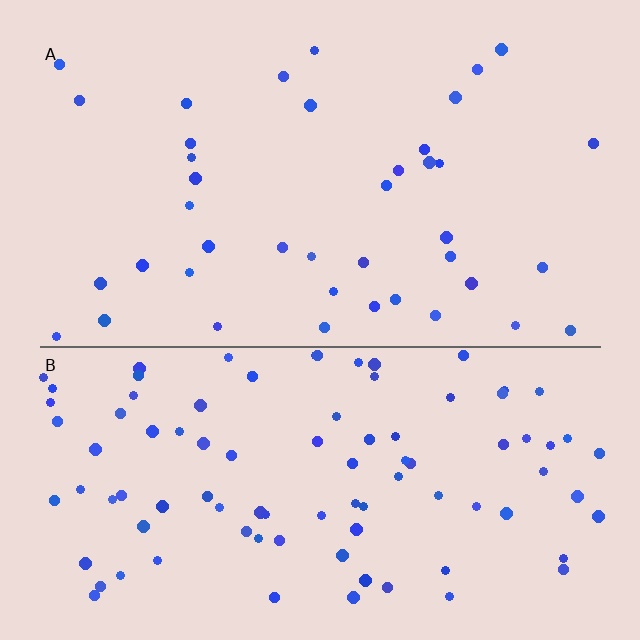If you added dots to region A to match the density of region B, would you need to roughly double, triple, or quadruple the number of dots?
Approximately double.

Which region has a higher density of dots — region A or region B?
B (the bottom).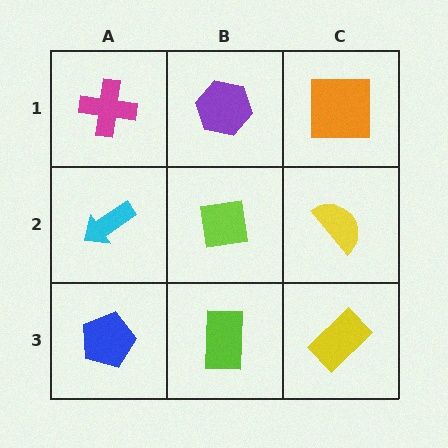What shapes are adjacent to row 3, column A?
A cyan arrow (row 2, column A), a lime rectangle (row 3, column B).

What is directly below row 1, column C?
A yellow semicircle.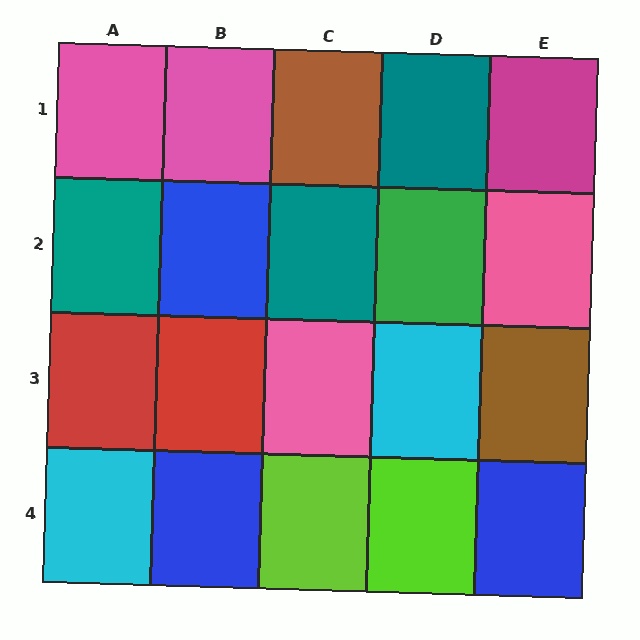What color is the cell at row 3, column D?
Cyan.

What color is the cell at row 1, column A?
Pink.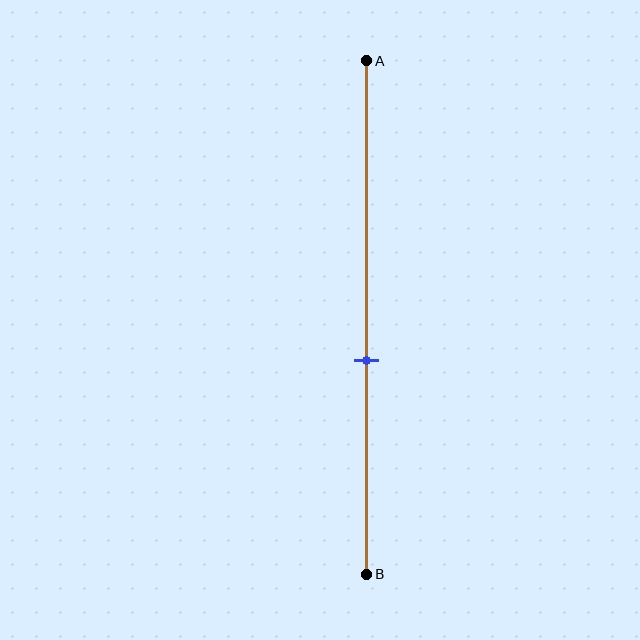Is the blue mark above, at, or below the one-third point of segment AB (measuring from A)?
The blue mark is below the one-third point of segment AB.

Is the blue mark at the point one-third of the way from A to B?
No, the mark is at about 60% from A, not at the 33% one-third point.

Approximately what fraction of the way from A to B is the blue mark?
The blue mark is approximately 60% of the way from A to B.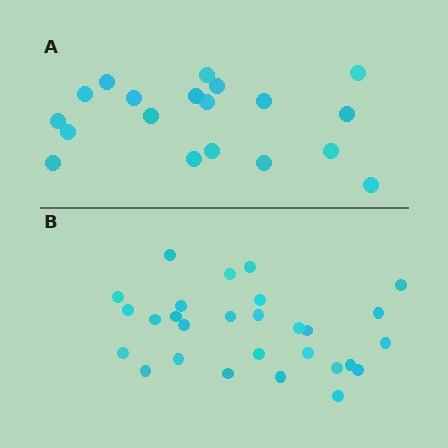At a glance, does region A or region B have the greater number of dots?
Region B (the bottom region) has more dots.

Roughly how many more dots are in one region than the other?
Region B has roughly 8 or so more dots than region A.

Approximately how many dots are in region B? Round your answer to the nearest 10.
About 30 dots. (The exact count is 28, which rounds to 30.)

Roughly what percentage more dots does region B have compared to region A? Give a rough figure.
About 45% more.